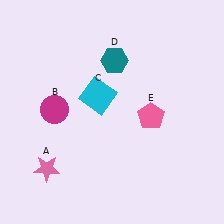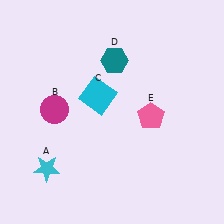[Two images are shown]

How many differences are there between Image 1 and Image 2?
There is 1 difference between the two images.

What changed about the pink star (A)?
In Image 1, A is pink. In Image 2, it changed to cyan.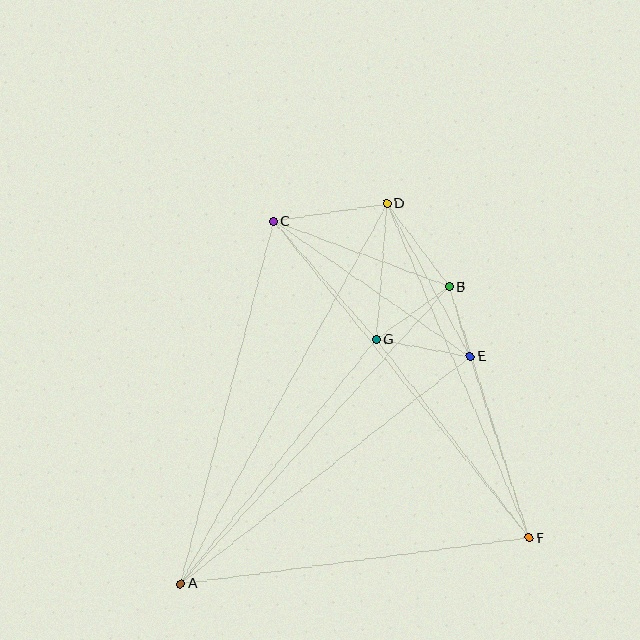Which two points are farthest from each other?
Points A and D are farthest from each other.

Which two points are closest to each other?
Points B and E are closest to each other.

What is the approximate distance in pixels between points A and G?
The distance between A and G is approximately 312 pixels.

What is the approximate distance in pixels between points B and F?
The distance between B and F is approximately 264 pixels.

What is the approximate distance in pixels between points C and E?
The distance between C and E is approximately 239 pixels.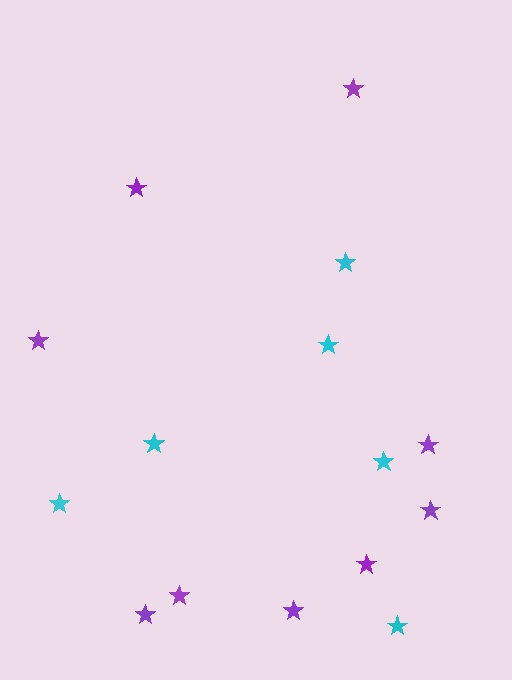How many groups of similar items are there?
There are 2 groups: one group of purple stars (9) and one group of cyan stars (6).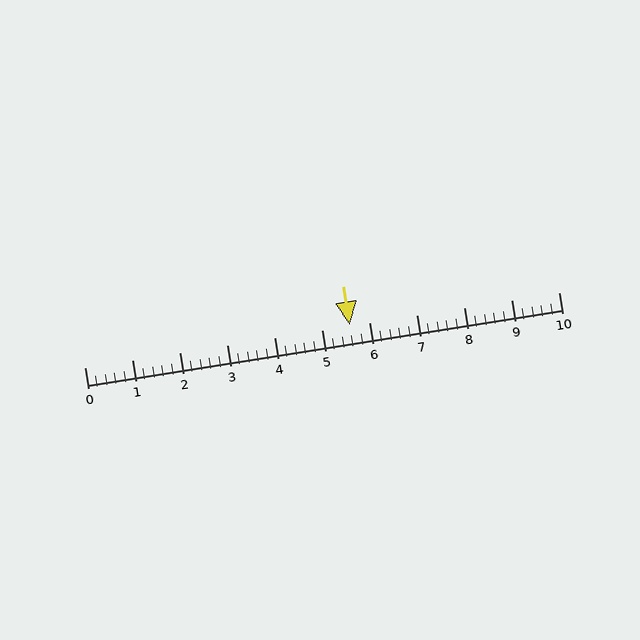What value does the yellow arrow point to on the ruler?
The yellow arrow points to approximately 5.6.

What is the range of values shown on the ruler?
The ruler shows values from 0 to 10.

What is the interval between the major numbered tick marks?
The major tick marks are spaced 1 units apart.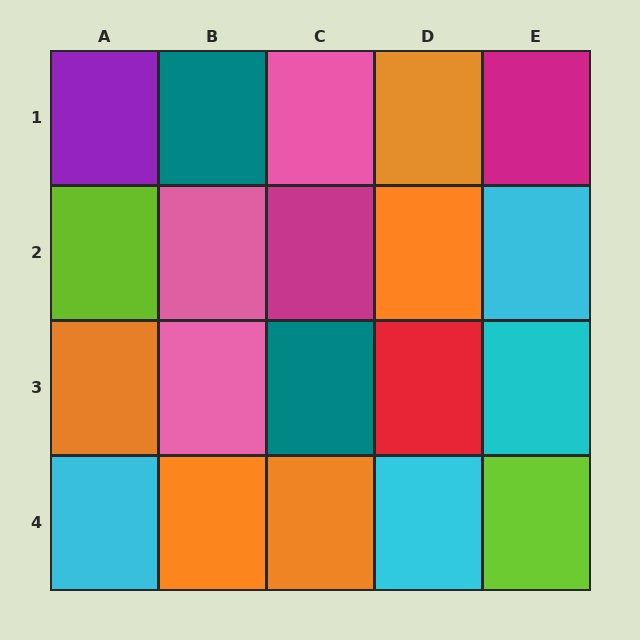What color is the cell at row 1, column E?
Magenta.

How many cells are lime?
2 cells are lime.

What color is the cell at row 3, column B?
Pink.